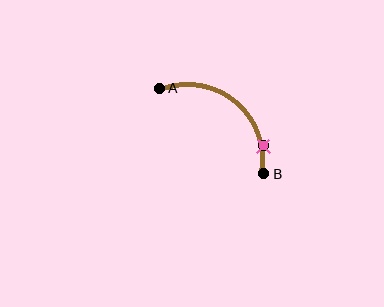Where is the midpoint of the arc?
The arc midpoint is the point on the curve farthest from the straight line joining A and B. It sits above and to the right of that line.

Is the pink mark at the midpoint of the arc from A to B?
No. The pink mark lies on the arc but is closer to endpoint B. The arc midpoint would be at the point on the curve equidistant along the arc from both A and B.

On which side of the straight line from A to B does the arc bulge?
The arc bulges above and to the right of the straight line connecting A and B.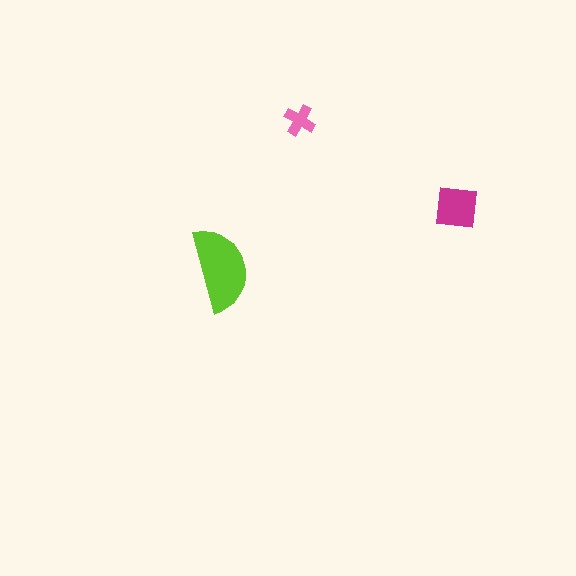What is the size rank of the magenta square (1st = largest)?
2nd.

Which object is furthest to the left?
The lime semicircle is leftmost.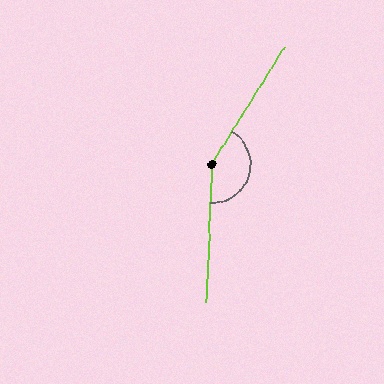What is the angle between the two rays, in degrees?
Approximately 151 degrees.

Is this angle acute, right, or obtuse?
It is obtuse.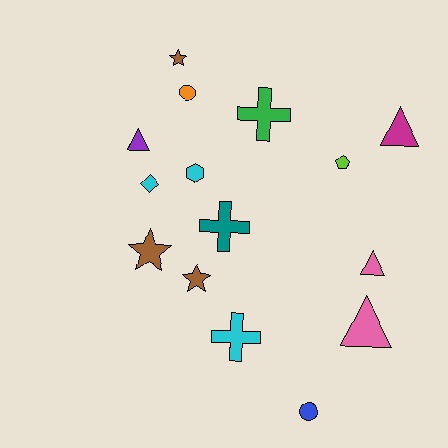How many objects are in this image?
There are 15 objects.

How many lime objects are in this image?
There is 1 lime object.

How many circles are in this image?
There are 2 circles.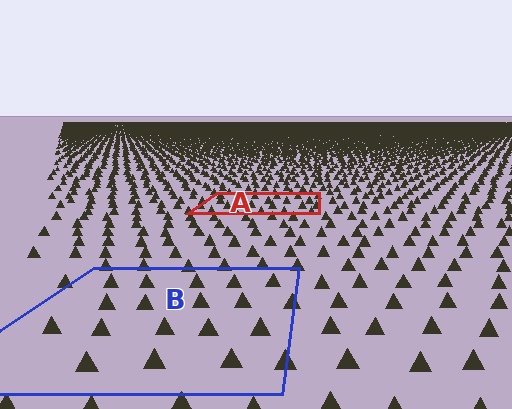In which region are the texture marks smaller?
The texture marks are smaller in region A, because it is farther away.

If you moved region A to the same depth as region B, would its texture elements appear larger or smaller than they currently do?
They would appear larger. At a closer depth, the same texture elements are projected at a bigger on-screen size.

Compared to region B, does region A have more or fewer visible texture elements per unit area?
Region A has more texture elements per unit area — they are packed more densely because it is farther away.